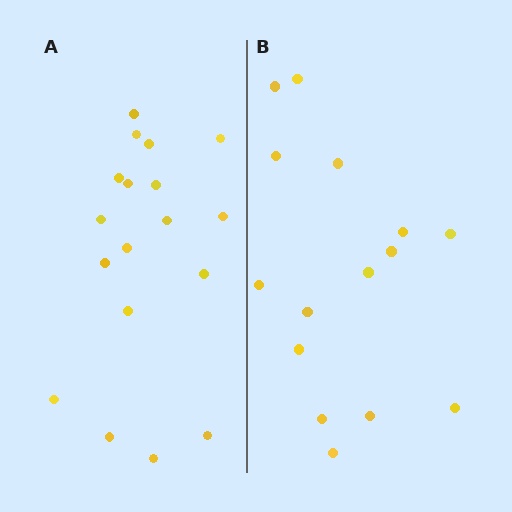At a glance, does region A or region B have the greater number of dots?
Region A (the left region) has more dots.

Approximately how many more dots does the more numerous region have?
Region A has just a few more — roughly 2 or 3 more dots than region B.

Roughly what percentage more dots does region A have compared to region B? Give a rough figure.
About 20% more.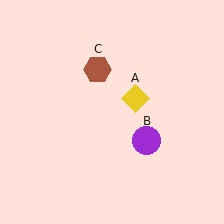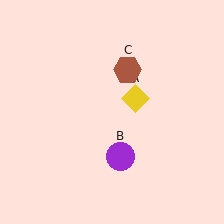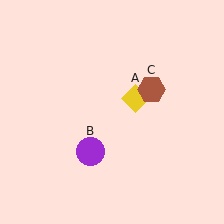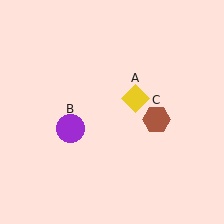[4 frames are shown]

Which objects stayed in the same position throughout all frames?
Yellow diamond (object A) remained stationary.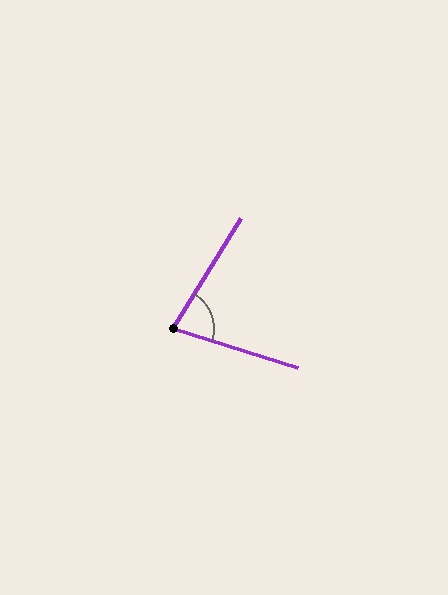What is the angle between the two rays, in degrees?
Approximately 75 degrees.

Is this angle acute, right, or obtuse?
It is acute.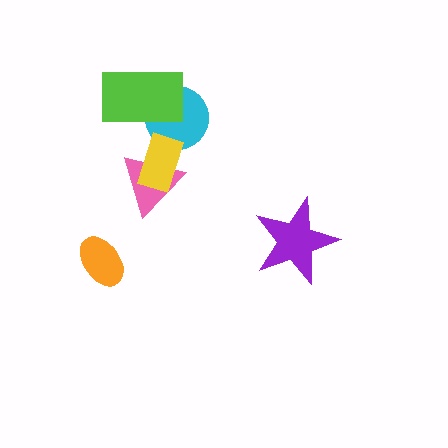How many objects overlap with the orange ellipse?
0 objects overlap with the orange ellipse.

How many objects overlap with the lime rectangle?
1 object overlaps with the lime rectangle.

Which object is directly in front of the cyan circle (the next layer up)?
The lime rectangle is directly in front of the cyan circle.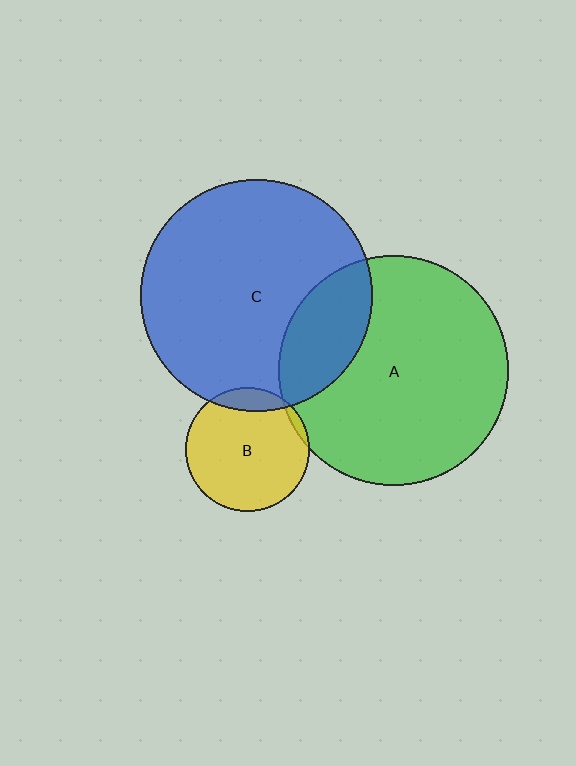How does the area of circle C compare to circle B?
Approximately 3.5 times.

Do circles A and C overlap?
Yes.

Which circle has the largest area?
Circle C (blue).